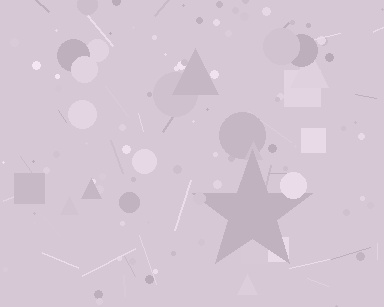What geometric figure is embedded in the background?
A star is embedded in the background.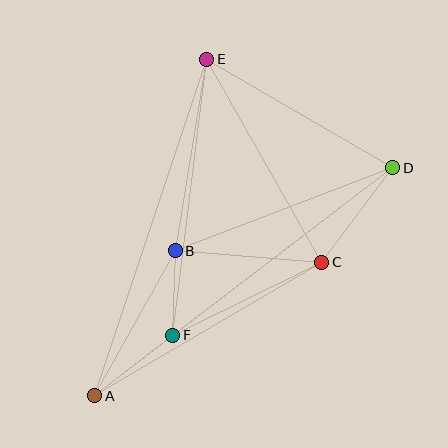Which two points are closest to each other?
Points B and F are closest to each other.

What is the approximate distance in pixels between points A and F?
The distance between A and F is approximately 99 pixels.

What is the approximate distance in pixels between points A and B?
The distance between A and B is approximately 166 pixels.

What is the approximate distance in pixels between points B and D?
The distance between B and D is approximately 233 pixels.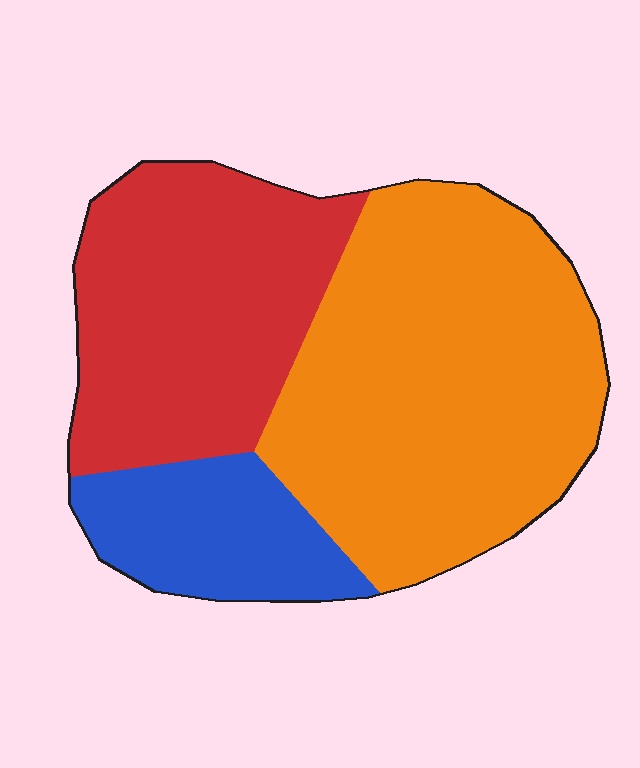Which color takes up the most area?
Orange, at roughly 50%.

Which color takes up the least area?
Blue, at roughly 15%.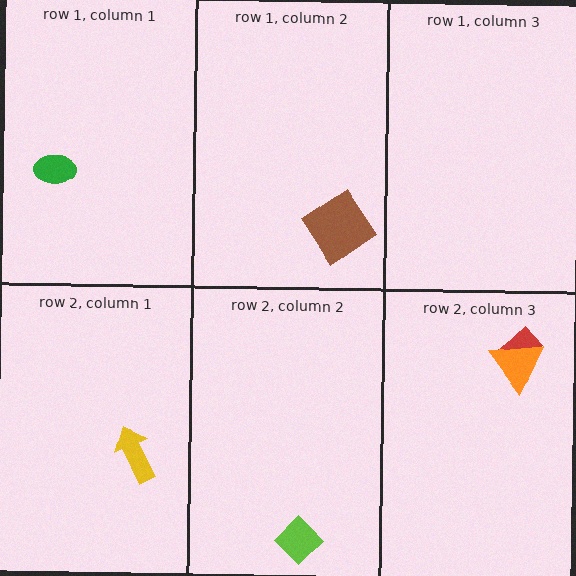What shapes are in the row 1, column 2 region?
The brown diamond.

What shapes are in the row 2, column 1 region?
The yellow arrow.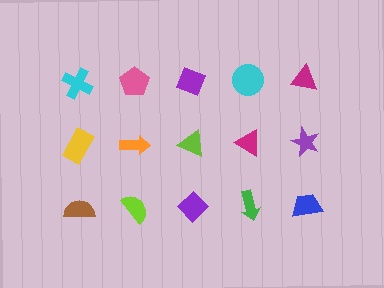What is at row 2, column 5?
A purple star.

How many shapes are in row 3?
5 shapes.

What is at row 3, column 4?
A green arrow.